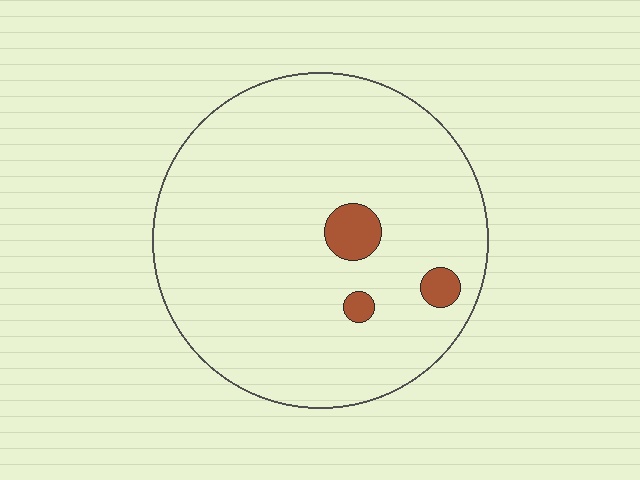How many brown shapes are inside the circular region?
3.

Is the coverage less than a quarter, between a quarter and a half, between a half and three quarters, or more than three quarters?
Less than a quarter.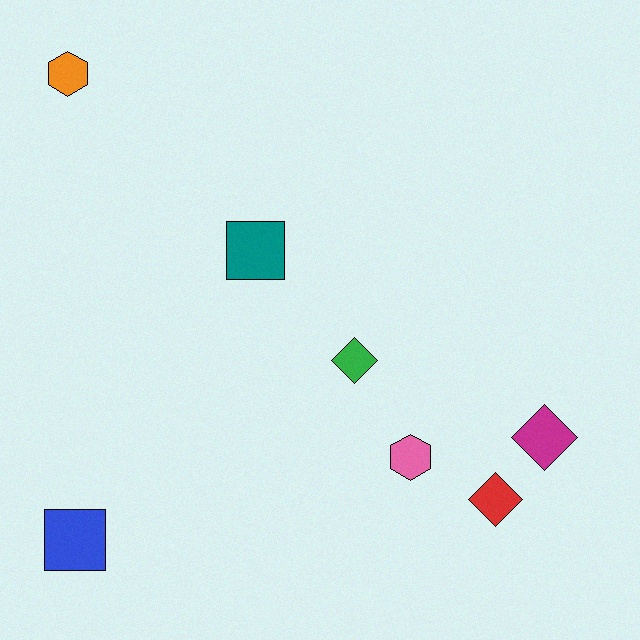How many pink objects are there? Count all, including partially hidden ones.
There is 1 pink object.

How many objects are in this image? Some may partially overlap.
There are 7 objects.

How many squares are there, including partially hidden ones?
There are 2 squares.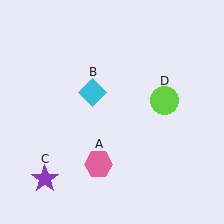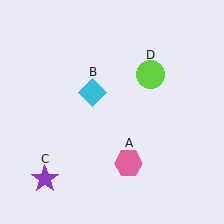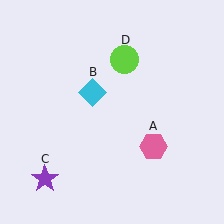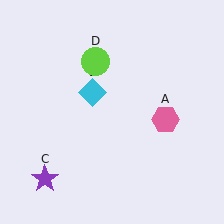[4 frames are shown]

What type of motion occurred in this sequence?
The pink hexagon (object A), lime circle (object D) rotated counterclockwise around the center of the scene.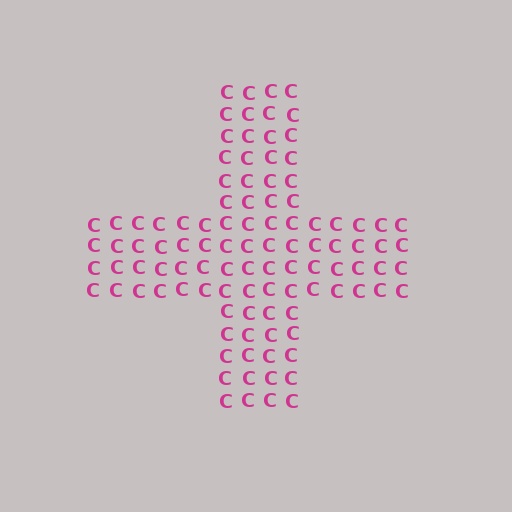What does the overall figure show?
The overall figure shows a cross.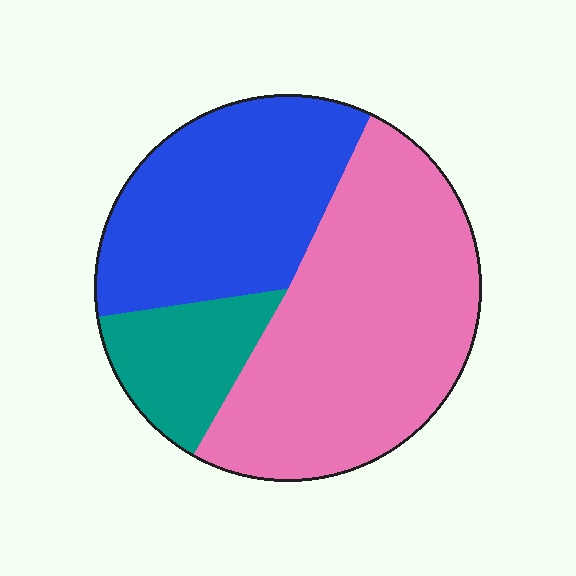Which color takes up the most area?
Pink, at roughly 50%.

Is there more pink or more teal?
Pink.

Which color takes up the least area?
Teal, at roughly 15%.